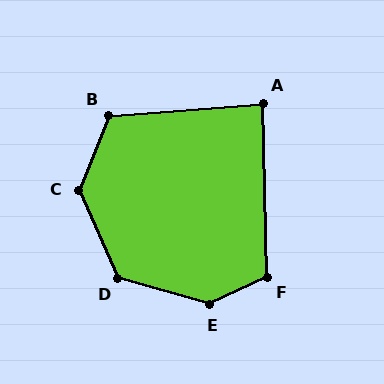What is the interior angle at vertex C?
Approximately 134 degrees (obtuse).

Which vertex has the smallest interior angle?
A, at approximately 87 degrees.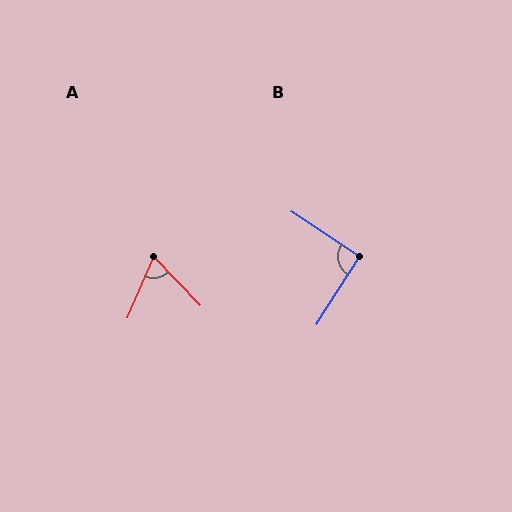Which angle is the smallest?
A, at approximately 67 degrees.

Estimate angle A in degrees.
Approximately 67 degrees.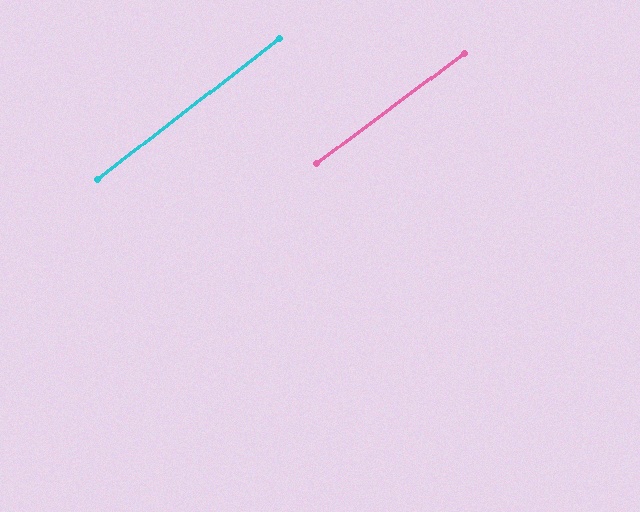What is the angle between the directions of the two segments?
Approximately 1 degree.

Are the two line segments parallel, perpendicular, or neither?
Parallel — their directions differ by only 1.1°.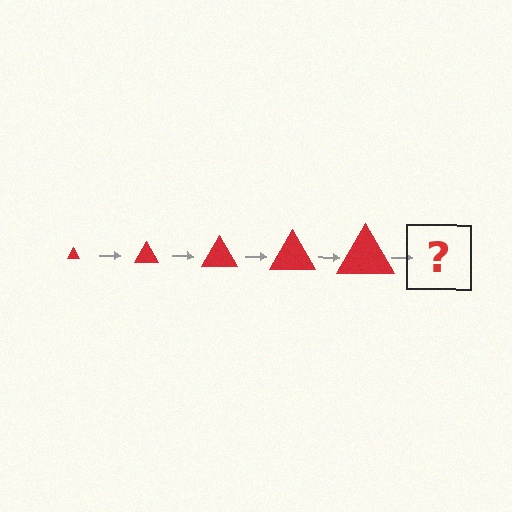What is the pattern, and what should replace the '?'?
The pattern is that the triangle gets progressively larger each step. The '?' should be a red triangle, larger than the previous one.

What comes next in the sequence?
The next element should be a red triangle, larger than the previous one.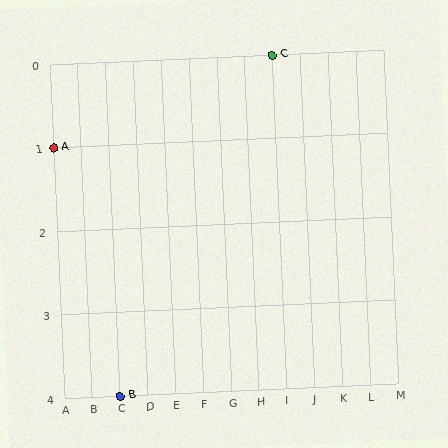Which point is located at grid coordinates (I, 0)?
Point C is at (I, 0).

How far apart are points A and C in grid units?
Points A and C are 8 columns and 1 row apart (about 8.1 grid units diagonally).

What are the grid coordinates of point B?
Point B is at grid coordinates (C, 4).